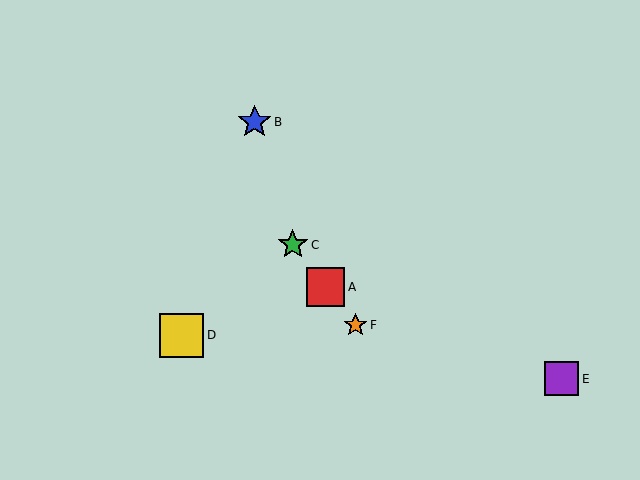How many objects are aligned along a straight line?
3 objects (A, C, F) are aligned along a straight line.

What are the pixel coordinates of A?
Object A is at (326, 287).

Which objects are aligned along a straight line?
Objects A, C, F are aligned along a straight line.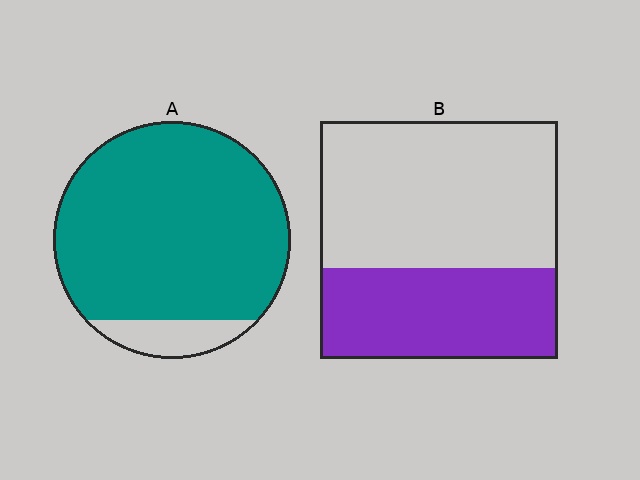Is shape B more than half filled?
No.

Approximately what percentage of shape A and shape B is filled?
A is approximately 90% and B is approximately 40%.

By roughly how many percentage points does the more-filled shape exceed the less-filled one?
By roughly 50 percentage points (A over B).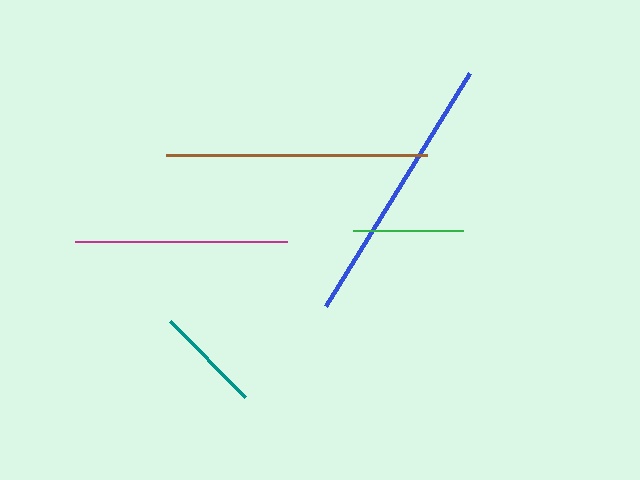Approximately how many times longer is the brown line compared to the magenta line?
The brown line is approximately 1.2 times the length of the magenta line.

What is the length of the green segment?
The green segment is approximately 110 pixels long.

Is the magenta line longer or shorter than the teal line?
The magenta line is longer than the teal line.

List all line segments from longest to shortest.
From longest to shortest: blue, brown, magenta, green, teal.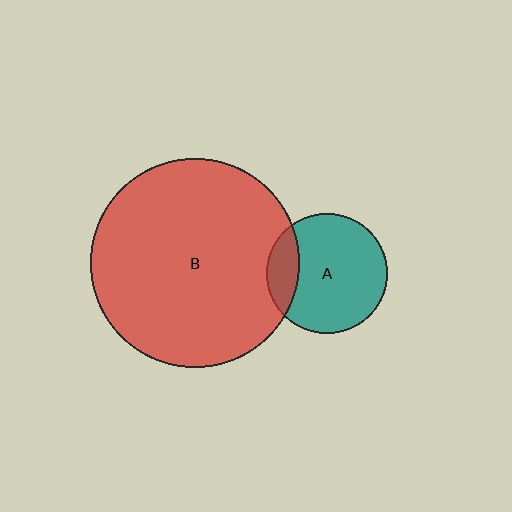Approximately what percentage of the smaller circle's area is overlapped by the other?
Approximately 20%.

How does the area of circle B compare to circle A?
Approximately 3.0 times.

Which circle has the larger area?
Circle B (red).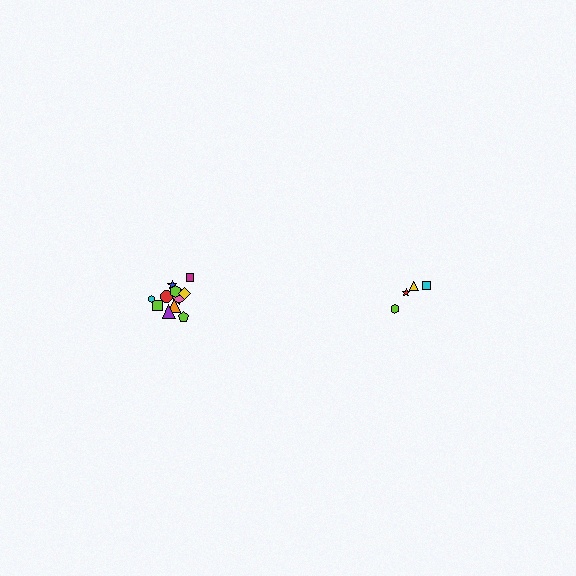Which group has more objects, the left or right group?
The left group.